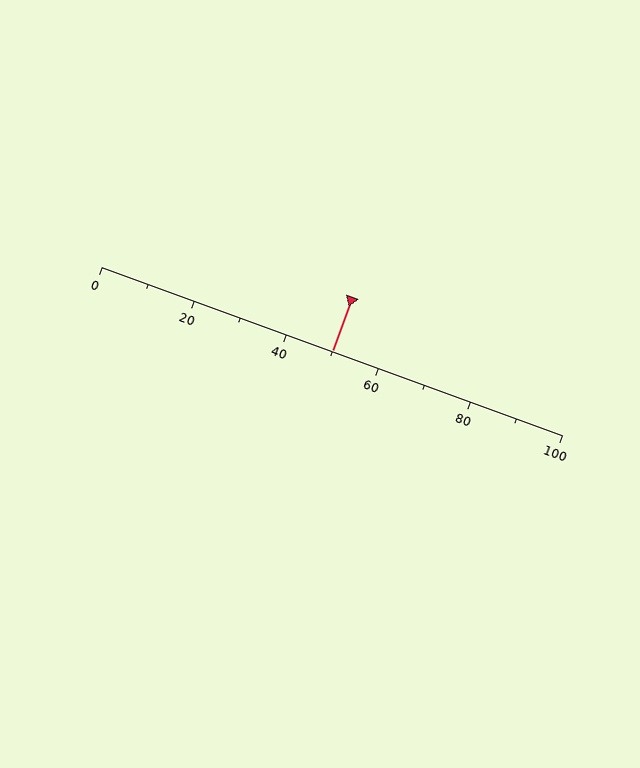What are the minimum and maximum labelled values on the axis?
The axis runs from 0 to 100.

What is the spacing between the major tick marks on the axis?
The major ticks are spaced 20 apart.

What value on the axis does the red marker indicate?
The marker indicates approximately 50.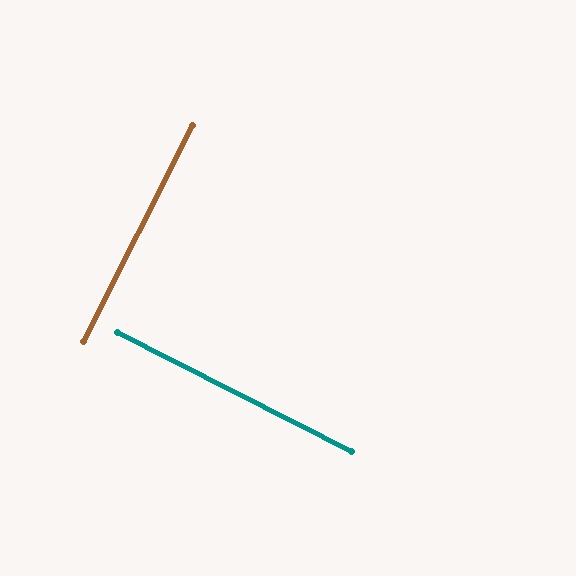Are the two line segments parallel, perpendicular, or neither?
Perpendicular — they meet at approximately 90°.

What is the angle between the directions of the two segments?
Approximately 90 degrees.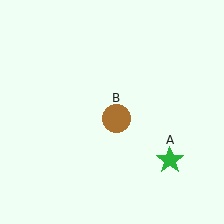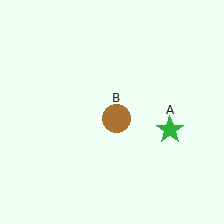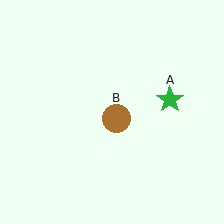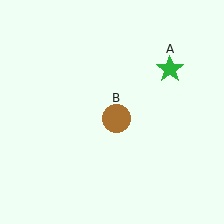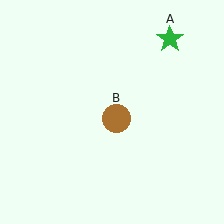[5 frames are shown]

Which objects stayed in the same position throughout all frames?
Brown circle (object B) remained stationary.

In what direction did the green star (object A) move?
The green star (object A) moved up.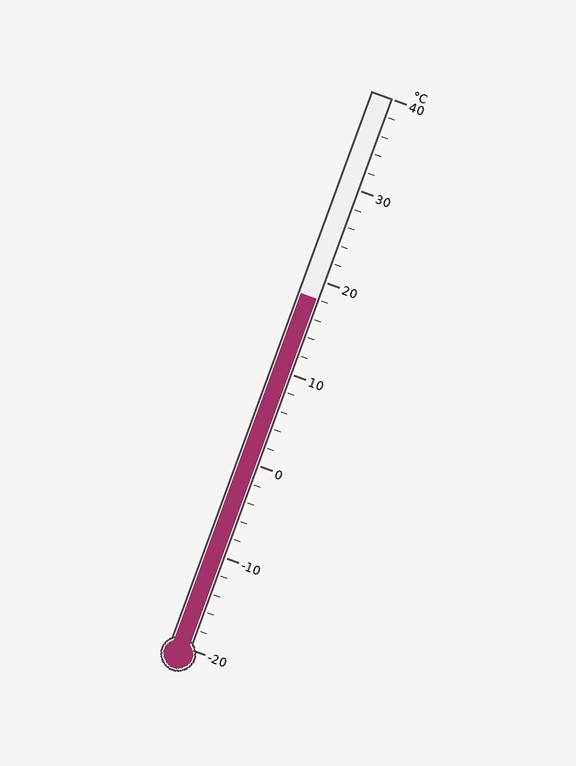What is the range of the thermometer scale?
The thermometer scale ranges from -20°C to 40°C.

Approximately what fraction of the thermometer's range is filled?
The thermometer is filled to approximately 65% of its range.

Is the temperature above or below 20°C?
The temperature is below 20°C.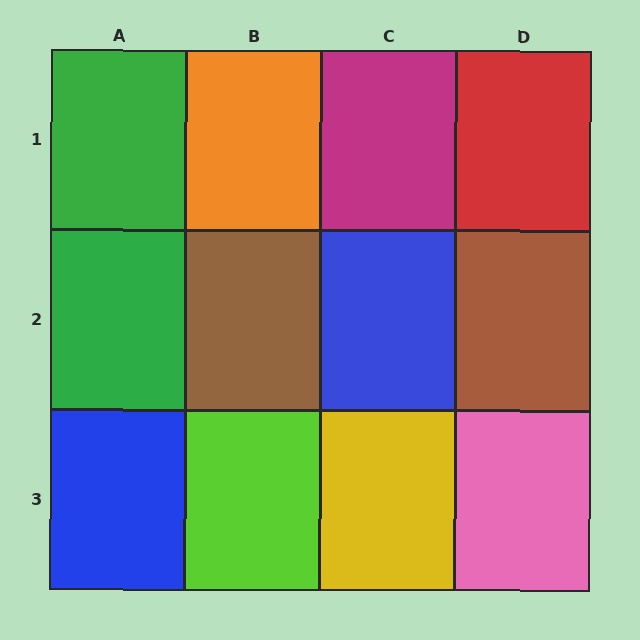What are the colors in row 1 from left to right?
Green, orange, magenta, red.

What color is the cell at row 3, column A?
Blue.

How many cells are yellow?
1 cell is yellow.